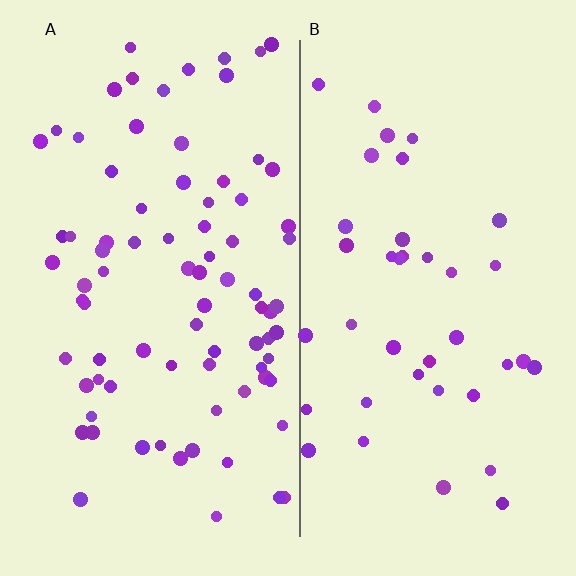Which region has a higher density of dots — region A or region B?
A (the left).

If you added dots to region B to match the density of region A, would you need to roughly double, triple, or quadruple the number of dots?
Approximately double.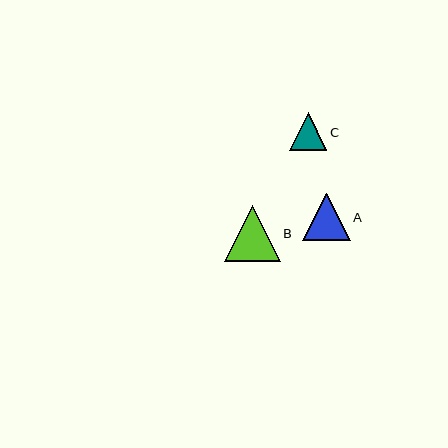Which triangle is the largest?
Triangle B is the largest with a size of approximately 56 pixels.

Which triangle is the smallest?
Triangle C is the smallest with a size of approximately 37 pixels.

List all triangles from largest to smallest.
From largest to smallest: B, A, C.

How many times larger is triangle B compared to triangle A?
Triangle B is approximately 1.2 times the size of triangle A.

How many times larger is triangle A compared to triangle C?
Triangle A is approximately 1.3 times the size of triangle C.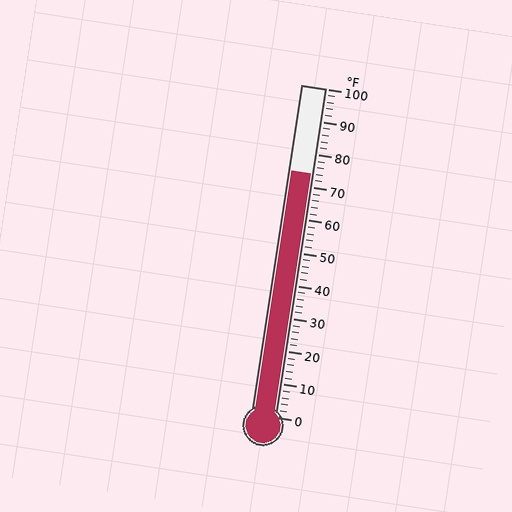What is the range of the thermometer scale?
The thermometer scale ranges from 0°F to 100°F.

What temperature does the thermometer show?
The thermometer shows approximately 74°F.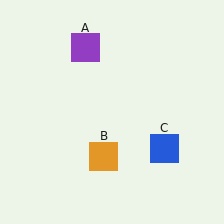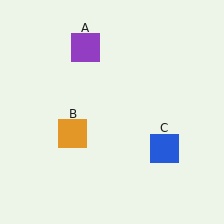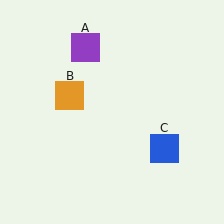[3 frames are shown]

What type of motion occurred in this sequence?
The orange square (object B) rotated clockwise around the center of the scene.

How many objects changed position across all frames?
1 object changed position: orange square (object B).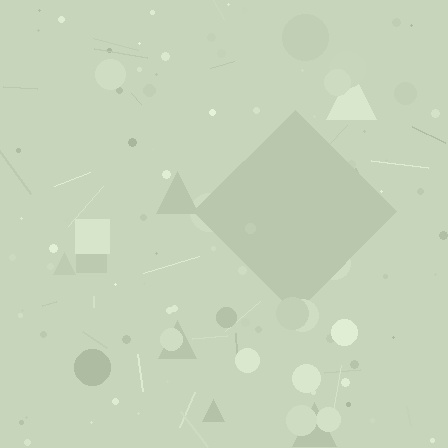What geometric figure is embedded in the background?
A diamond is embedded in the background.